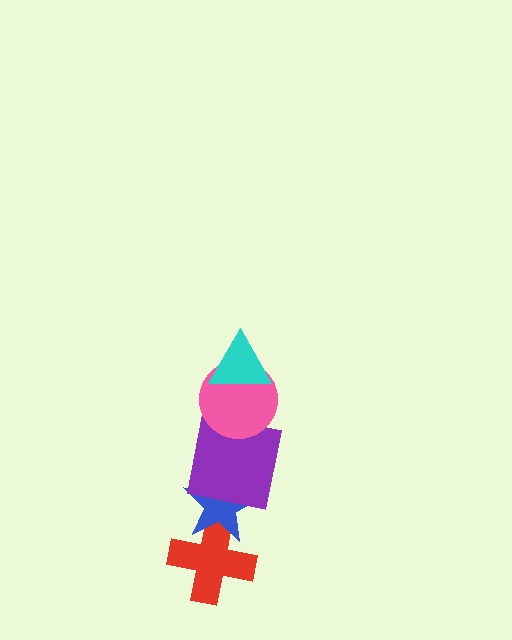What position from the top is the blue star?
The blue star is 4th from the top.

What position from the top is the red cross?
The red cross is 5th from the top.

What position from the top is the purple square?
The purple square is 3rd from the top.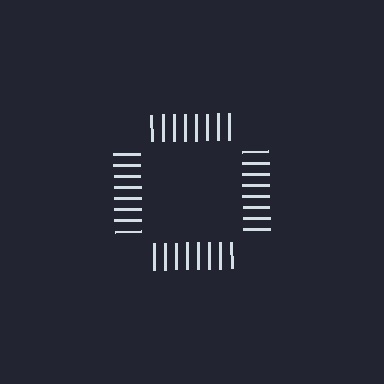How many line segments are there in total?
32 — 8 along each of the 4 edges.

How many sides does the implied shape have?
4 sides — the line-ends trace a square.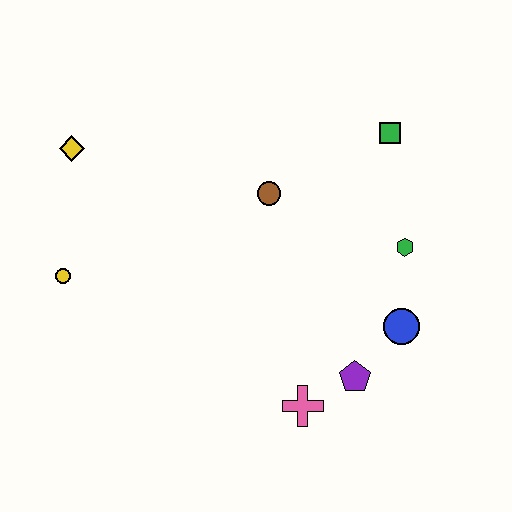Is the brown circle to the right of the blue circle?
No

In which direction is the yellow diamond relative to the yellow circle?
The yellow diamond is above the yellow circle.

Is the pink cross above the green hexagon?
No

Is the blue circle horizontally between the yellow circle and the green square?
No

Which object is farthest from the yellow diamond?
The blue circle is farthest from the yellow diamond.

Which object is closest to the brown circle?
The green square is closest to the brown circle.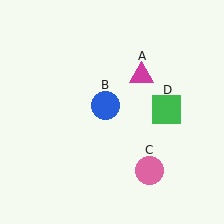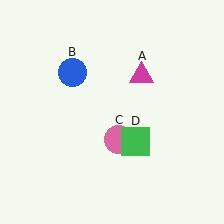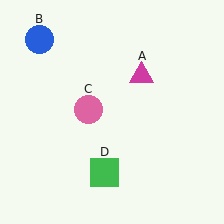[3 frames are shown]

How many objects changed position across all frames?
3 objects changed position: blue circle (object B), pink circle (object C), green square (object D).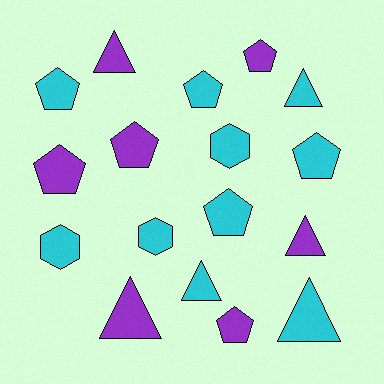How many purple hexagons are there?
There are no purple hexagons.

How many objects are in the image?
There are 17 objects.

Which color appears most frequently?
Cyan, with 10 objects.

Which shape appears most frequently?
Pentagon, with 8 objects.